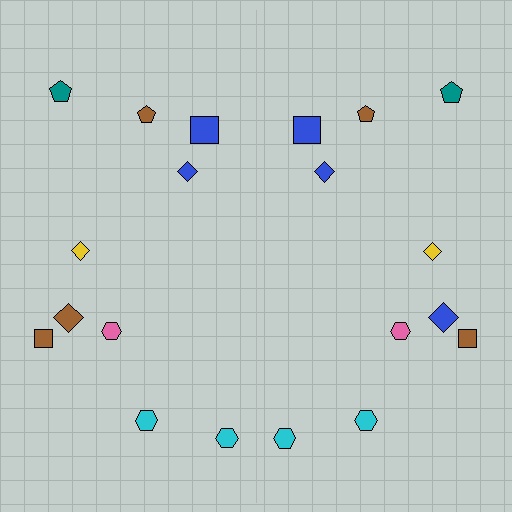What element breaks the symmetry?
The blue diamond on the right side breaks the symmetry — its mirror counterpart is brown.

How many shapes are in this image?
There are 20 shapes in this image.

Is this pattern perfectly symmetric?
No, the pattern is not perfectly symmetric. The blue diamond on the right side breaks the symmetry — its mirror counterpart is brown.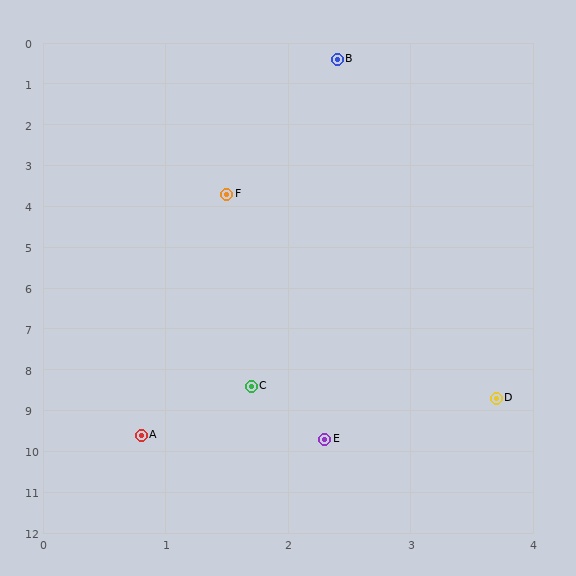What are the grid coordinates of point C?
Point C is at approximately (1.7, 8.4).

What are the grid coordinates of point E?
Point E is at approximately (2.3, 9.7).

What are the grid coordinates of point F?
Point F is at approximately (1.5, 3.7).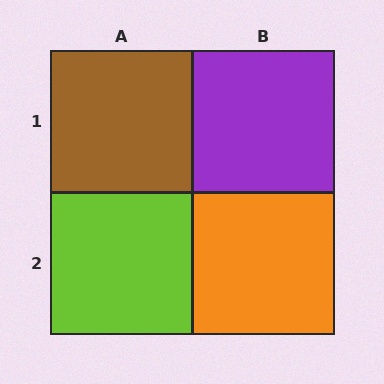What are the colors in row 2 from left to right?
Lime, orange.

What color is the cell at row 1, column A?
Brown.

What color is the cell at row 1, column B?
Purple.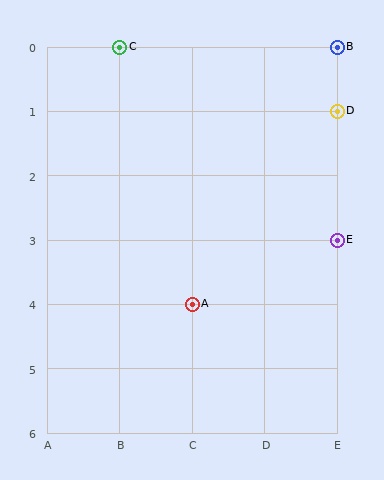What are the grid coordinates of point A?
Point A is at grid coordinates (C, 4).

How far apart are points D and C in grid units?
Points D and C are 3 columns and 1 row apart (about 3.2 grid units diagonally).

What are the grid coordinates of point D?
Point D is at grid coordinates (E, 1).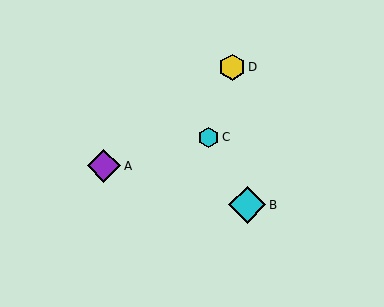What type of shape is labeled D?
Shape D is a yellow hexagon.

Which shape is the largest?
The cyan diamond (labeled B) is the largest.